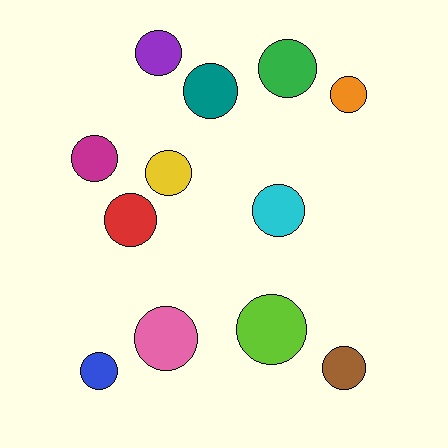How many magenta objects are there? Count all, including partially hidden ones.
There is 1 magenta object.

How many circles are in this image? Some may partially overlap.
There are 12 circles.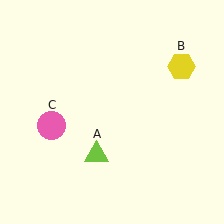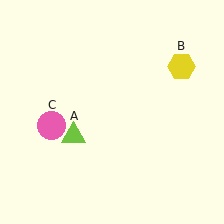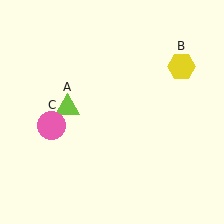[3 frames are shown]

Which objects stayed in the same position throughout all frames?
Yellow hexagon (object B) and pink circle (object C) remained stationary.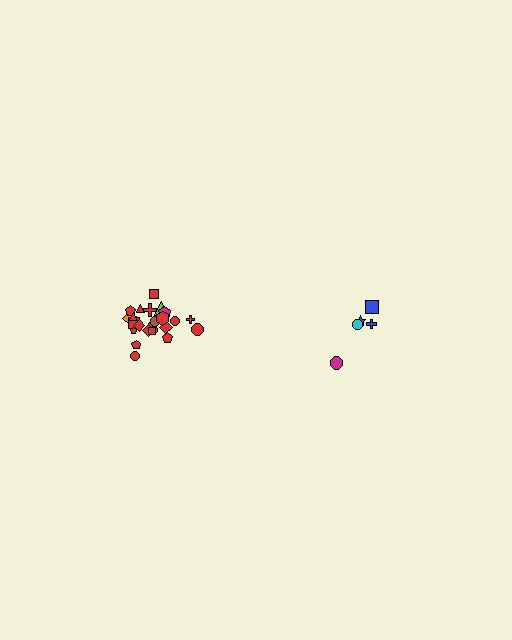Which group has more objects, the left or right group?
The left group.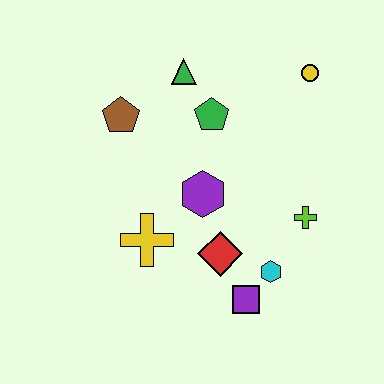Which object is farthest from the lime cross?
The brown pentagon is farthest from the lime cross.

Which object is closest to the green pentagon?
The green triangle is closest to the green pentagon.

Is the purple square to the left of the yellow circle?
Yes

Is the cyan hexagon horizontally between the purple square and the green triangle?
No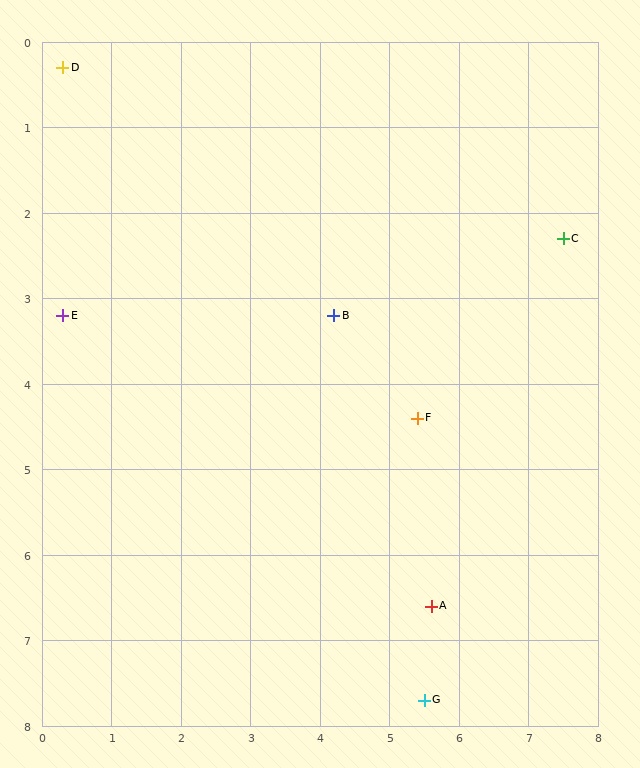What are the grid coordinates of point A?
Point A is at approximately (5.6, 6.6).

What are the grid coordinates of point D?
Point D is at approximately (0.3, 0.3).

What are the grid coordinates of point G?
Point G is at approximately (5.5, 7.7).